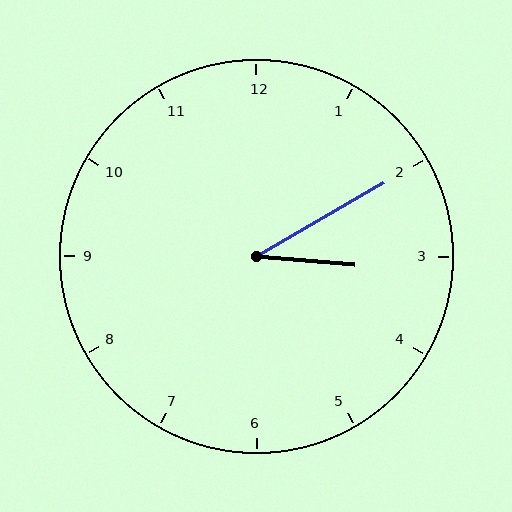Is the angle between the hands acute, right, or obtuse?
It is acute.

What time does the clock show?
3:10.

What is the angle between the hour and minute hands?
Approximately 35 degrees.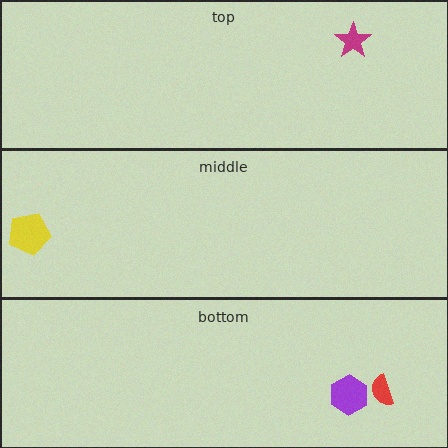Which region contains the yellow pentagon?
The middle region.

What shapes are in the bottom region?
The purple hexagon, the red semicircle.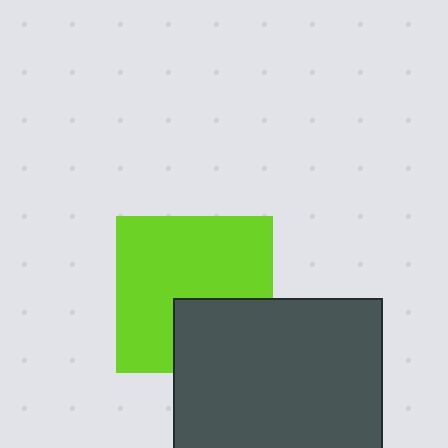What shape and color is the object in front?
The object in front is a dark gray square.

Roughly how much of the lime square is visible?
Most of it is visible (roughly 70%).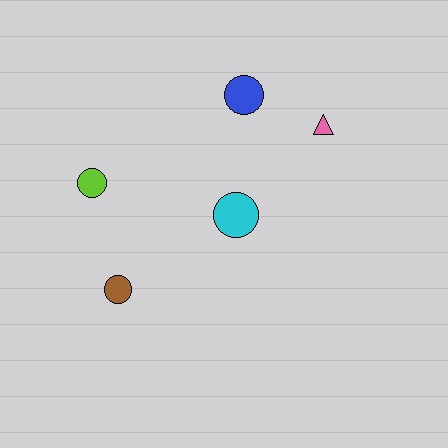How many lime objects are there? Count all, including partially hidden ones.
There is 1 lime object.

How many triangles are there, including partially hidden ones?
There is 1 triangle.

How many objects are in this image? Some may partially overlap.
There are 5 objects.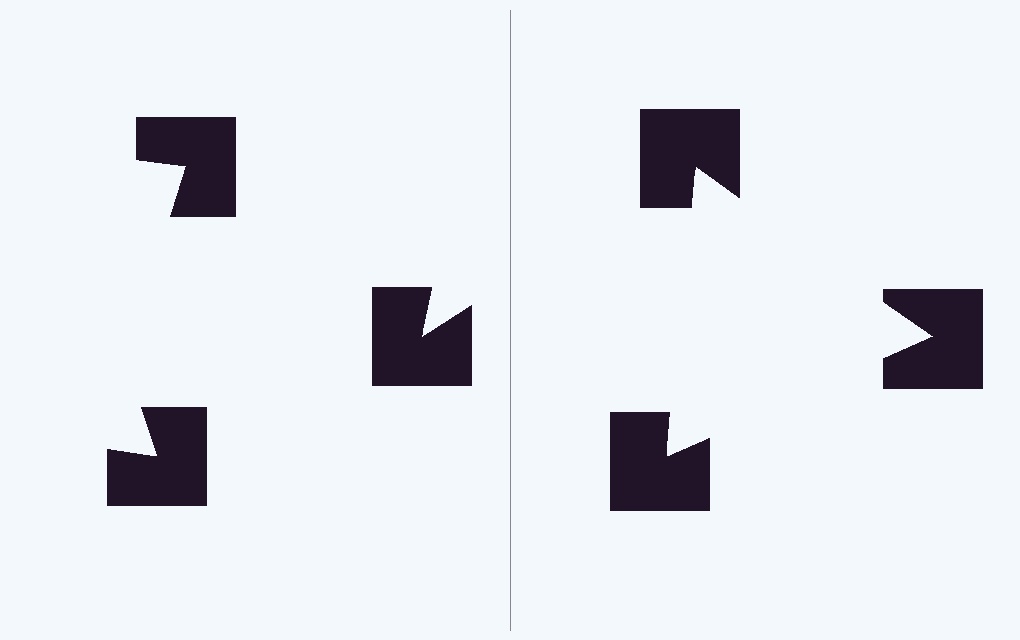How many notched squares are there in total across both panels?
6 — 3 on each side.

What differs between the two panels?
The notched squares are positioned identically on both sides; only the wedge orientations differ. On the right they align to a triangle; on the left they are misaligned.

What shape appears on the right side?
An illusory triangle.